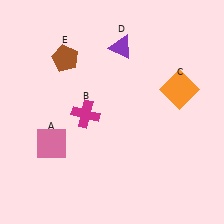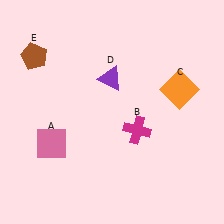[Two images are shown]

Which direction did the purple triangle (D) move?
The purple triangle (D) moved down.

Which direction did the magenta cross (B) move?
The magenta cross (B) moved right.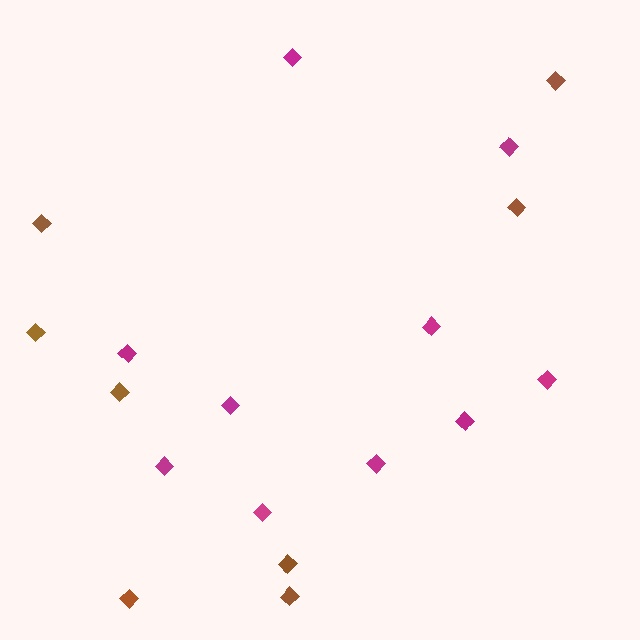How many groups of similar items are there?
There are 2 groups: one group of magenta diamonds (10) and one group of brown diamonds (8).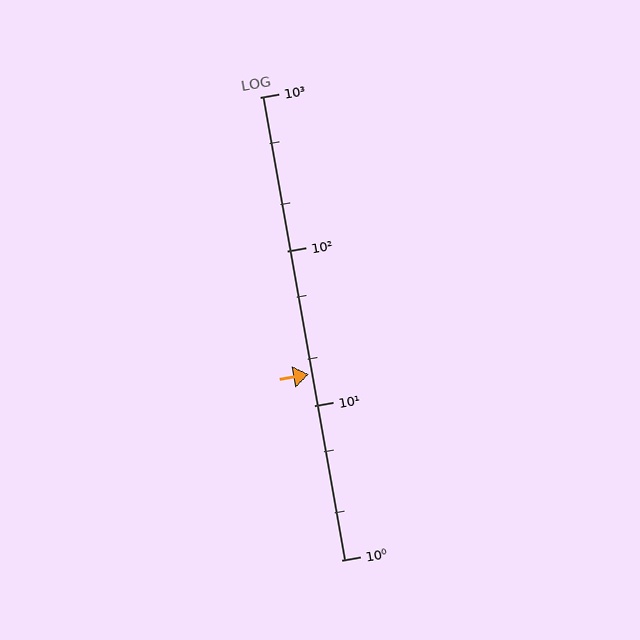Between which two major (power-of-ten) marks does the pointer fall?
The pointer is between 10 and 100.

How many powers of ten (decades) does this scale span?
The scale spans 3 decades, from 1 to 1000.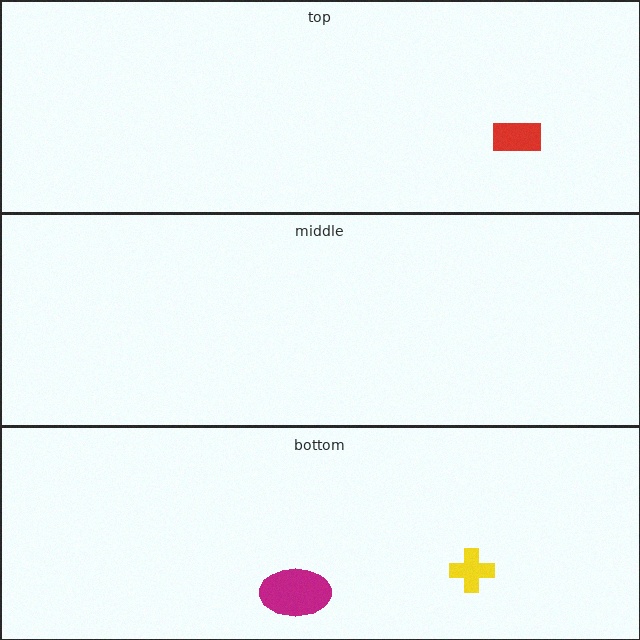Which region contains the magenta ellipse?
The bottom region.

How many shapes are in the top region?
1.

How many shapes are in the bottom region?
2.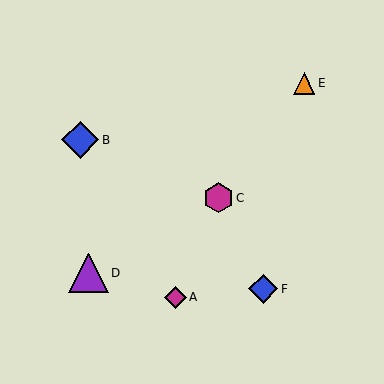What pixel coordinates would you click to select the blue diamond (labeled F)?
Click at (263, 289) to select the blue diamond F.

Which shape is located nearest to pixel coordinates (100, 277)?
The purple triangle (labeled D) at (89, 273) is nearest to that location.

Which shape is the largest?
The purple triangle (labeled D) is the largest.